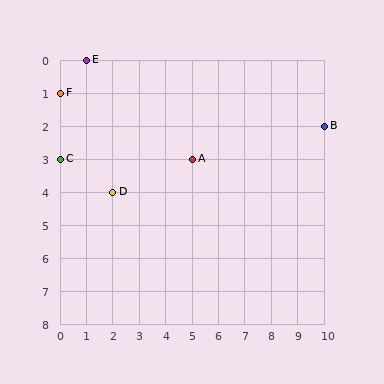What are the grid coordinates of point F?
Point F is at grid coordinates (0, 1).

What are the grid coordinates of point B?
Point B is at grid coordinates (10, 2).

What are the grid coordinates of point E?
Point E is at grid coordinates (1, 0).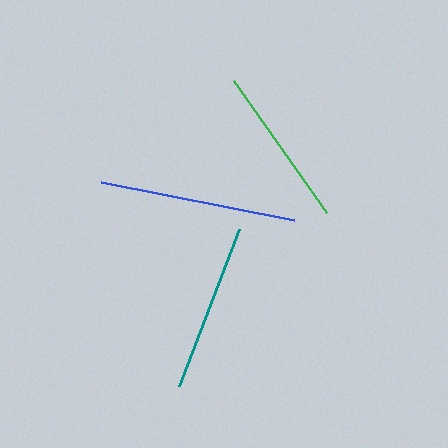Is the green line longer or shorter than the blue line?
The blue line is longer than the green line.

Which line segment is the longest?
The blue line is the longest at approximately 198 pixels.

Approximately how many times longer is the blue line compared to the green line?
The blue line is approximately 1.2 times the length of the green line.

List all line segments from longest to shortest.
From longest to shortest: blue, teal, green.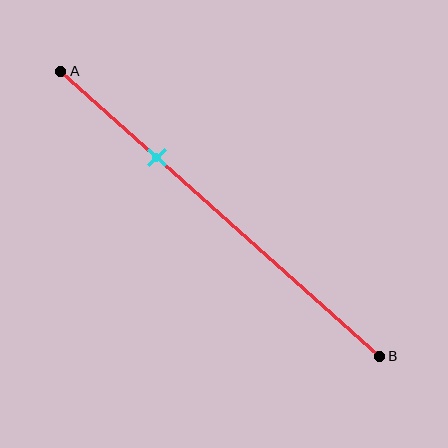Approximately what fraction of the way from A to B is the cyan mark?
The cyan mark is approximately 30% of the way from A to B.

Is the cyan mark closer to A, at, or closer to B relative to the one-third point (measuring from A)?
The cyan mark is closer to point A than the one-third point of segment AB.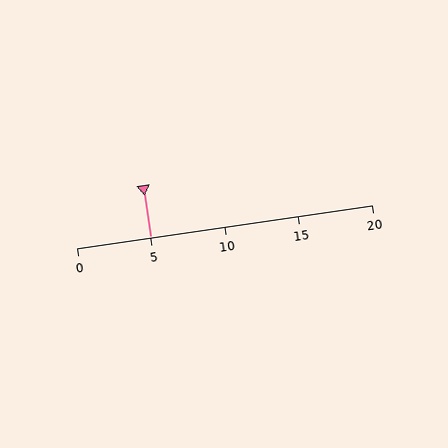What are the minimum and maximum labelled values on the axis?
The axis runs from 0 to 20.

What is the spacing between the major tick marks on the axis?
The major ticks are spaced 5 apart.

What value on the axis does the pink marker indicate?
The marker indicates approximately 5.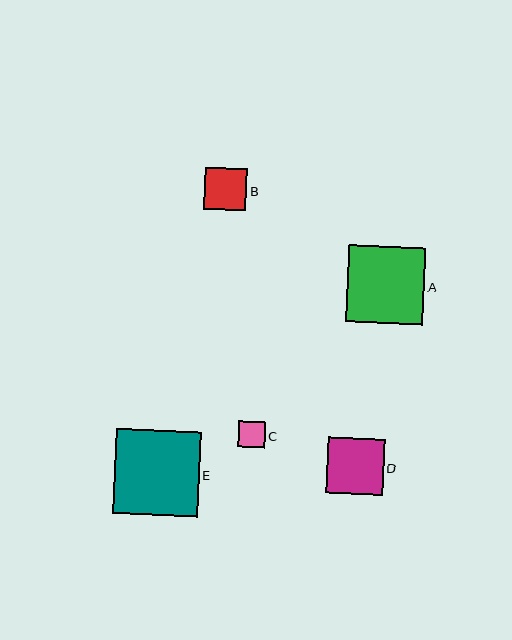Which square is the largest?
Square E is the largest with a size of approximately 85 pixels.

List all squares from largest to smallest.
From largest to smallest: E, A, D, B, C.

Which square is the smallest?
Square C is the smallest with a size of approximately 26 pixels.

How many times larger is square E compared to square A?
Square E is approximately 1.1 times the size of square A.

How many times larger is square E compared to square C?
Square E is approximately 3.2 times the size of square C.